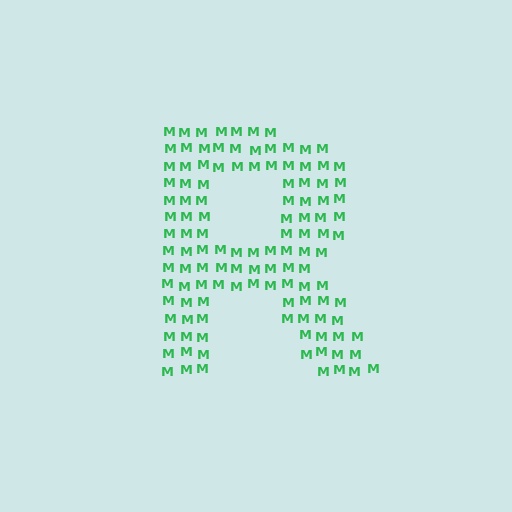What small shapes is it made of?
It is made of small letter M's.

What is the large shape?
The large shape is the letter R.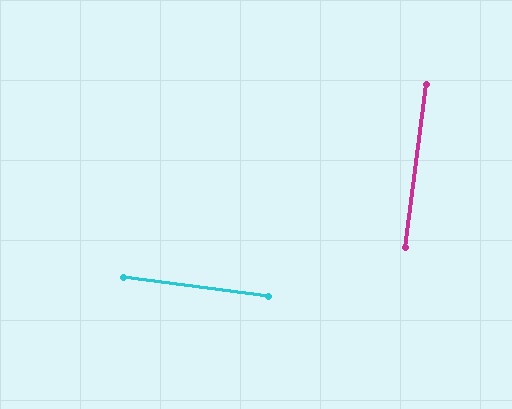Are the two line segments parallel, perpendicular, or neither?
Perpendicular — they meet at approximately 90°.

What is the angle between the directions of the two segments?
Approximately 90 degrees.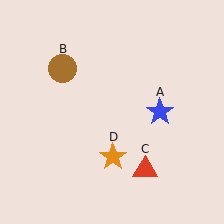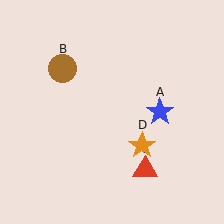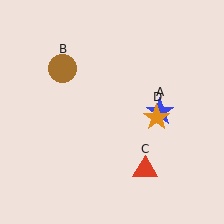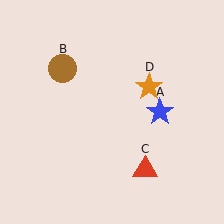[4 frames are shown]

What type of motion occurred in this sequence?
The orange star (object D) rotated counterclockwise around the center of the scene.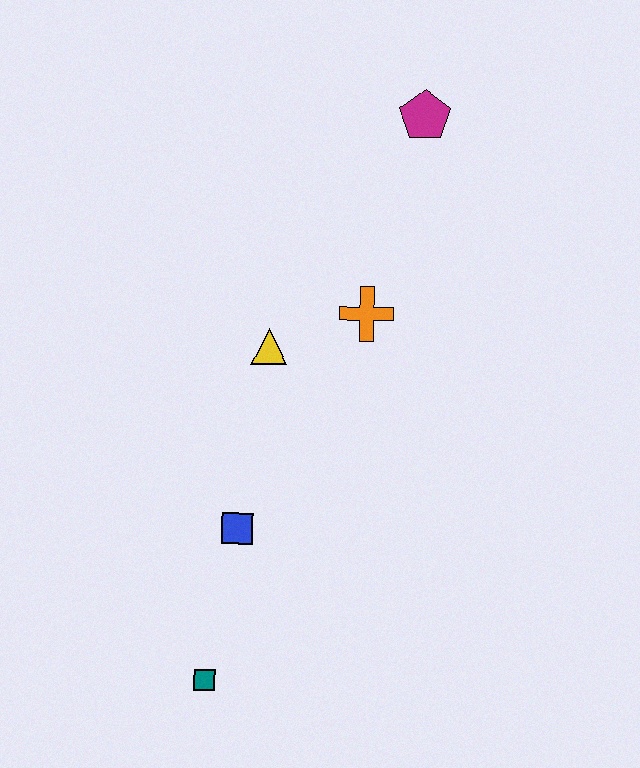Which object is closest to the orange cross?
The yellow triangle is closest to the orange cross.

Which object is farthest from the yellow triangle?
The teal square is farthest from the yellow triangle.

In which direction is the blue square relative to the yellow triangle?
The blue square is below the yellow triangle.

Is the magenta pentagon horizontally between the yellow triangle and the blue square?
No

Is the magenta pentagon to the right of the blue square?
Yes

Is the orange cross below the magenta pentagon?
Yes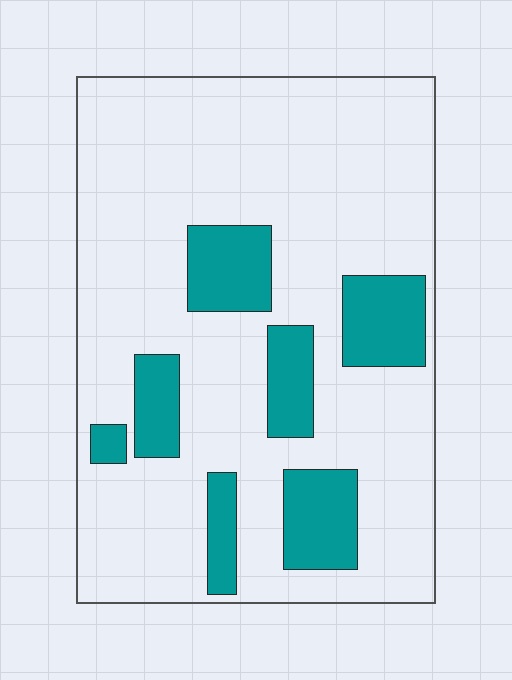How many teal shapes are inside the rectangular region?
7.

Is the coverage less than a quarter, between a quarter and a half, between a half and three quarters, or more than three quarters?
Less than a quarter.